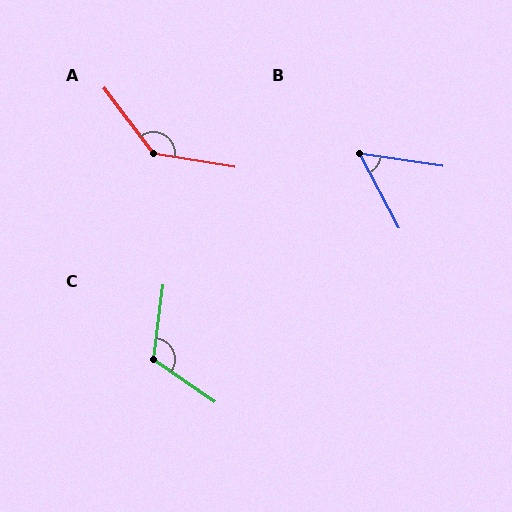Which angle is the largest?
A, at approximately 137 degrees.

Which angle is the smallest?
B, at approximately 53 degrees.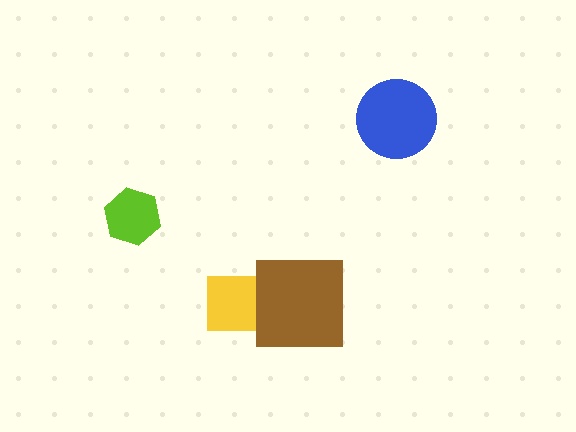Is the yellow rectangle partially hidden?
Yes, it is partially covered by another shape.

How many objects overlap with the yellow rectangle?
1 object overlaps with the yellow rectangle.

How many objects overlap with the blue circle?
0 objects overlap with the blue circle.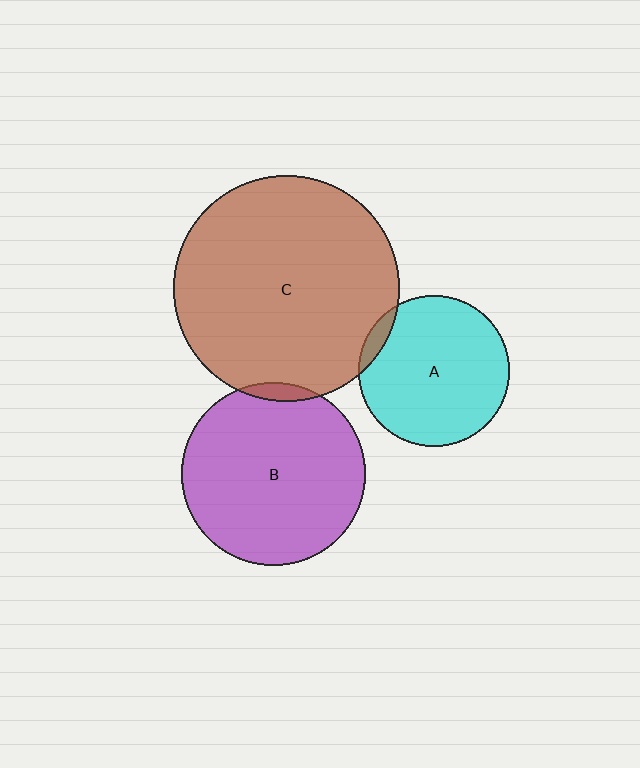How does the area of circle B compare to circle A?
Approximately 1.5 times.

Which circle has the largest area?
Circle C (brown).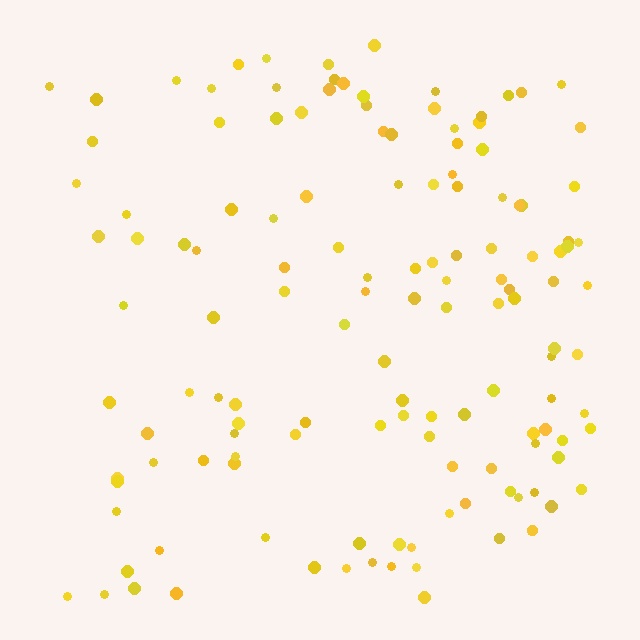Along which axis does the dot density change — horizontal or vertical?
Horizontal.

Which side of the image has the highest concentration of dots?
The right.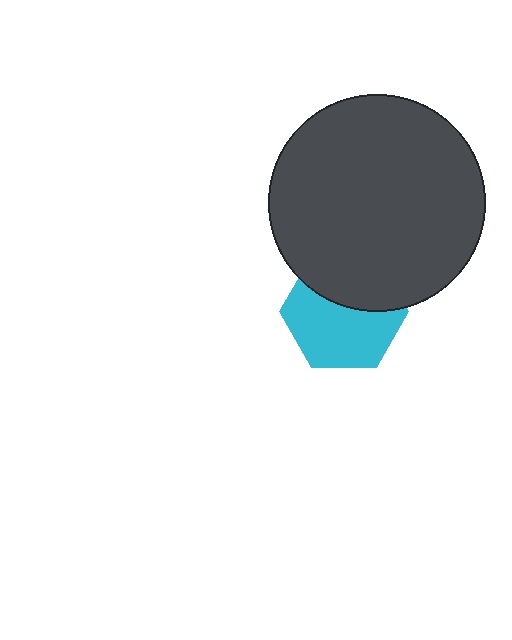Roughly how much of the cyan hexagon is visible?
About half of it is visible (roughly 61%).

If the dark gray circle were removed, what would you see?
You would see the complete cyan hexagon.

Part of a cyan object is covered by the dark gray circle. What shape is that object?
It is a hexagon.